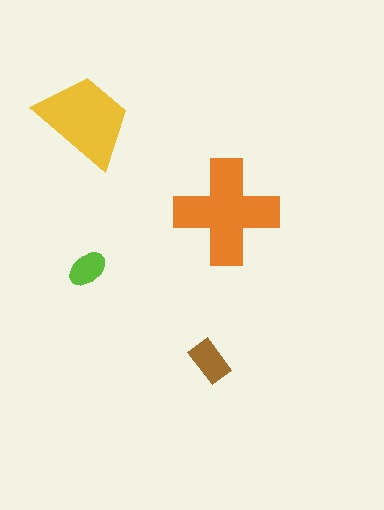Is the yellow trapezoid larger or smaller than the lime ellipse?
Larger.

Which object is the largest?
The orange cross.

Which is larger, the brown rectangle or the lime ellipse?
The brown rectangle.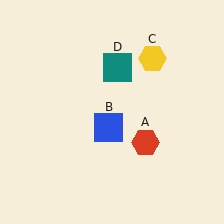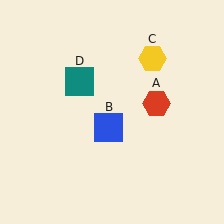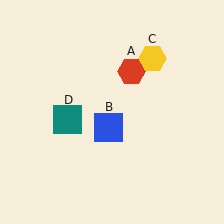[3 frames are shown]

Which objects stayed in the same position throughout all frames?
Blue square (object B) and yellow hexagon (object C) remained stationary.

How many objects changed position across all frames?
2 objects changed position: red hexagon (object A), teal square (object D).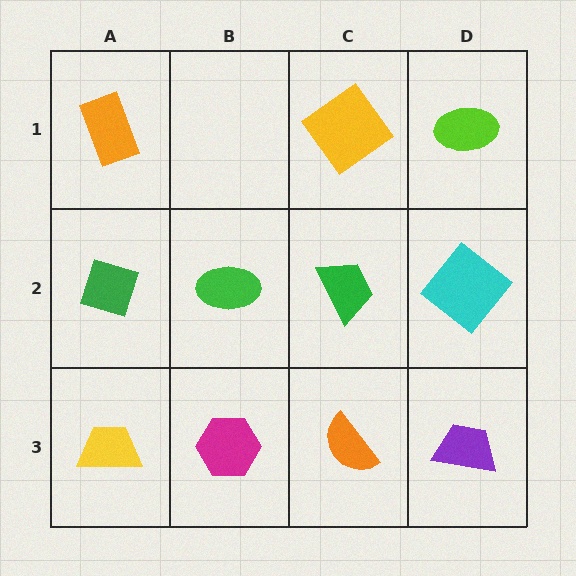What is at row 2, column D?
A cyan diamond.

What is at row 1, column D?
A lime ellipse.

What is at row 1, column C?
A yellow diamond.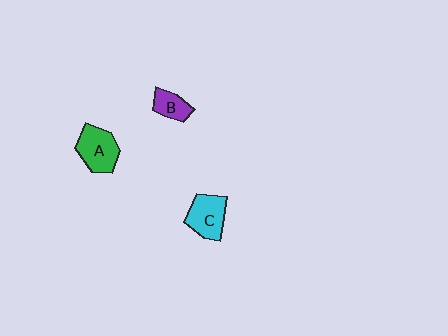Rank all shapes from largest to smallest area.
From largest to smallest: A (green), C (cyan), B (purple).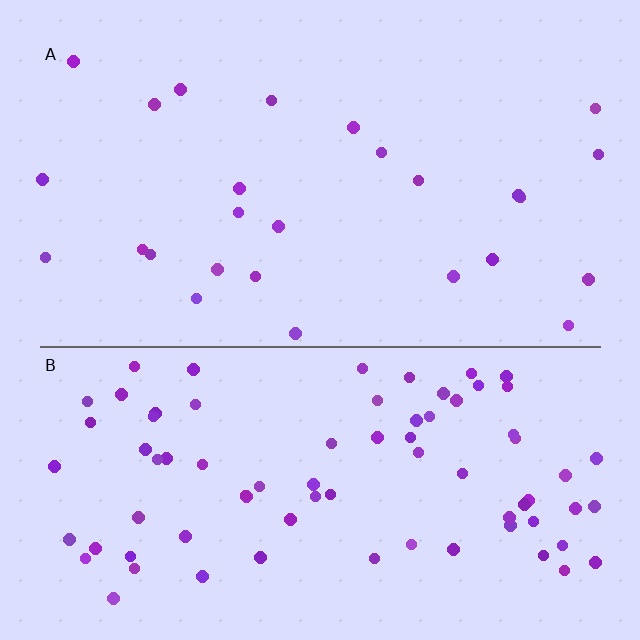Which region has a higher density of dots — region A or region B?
B (the bottom).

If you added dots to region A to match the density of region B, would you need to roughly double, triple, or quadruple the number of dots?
Approximately triple.